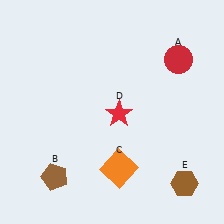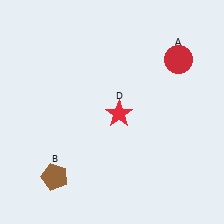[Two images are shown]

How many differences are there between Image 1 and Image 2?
There are 2 differences between the two images.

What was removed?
The orange square (C), the brown hexagon (E) were removed in Image 2.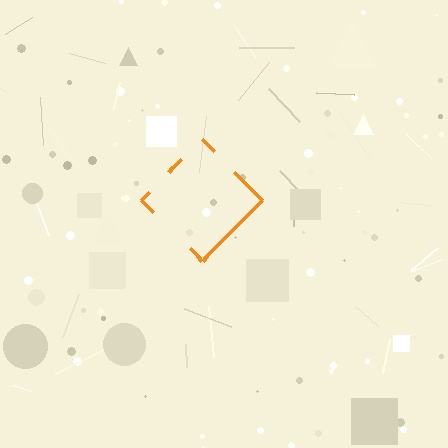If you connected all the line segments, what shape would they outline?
They would outline a diamond.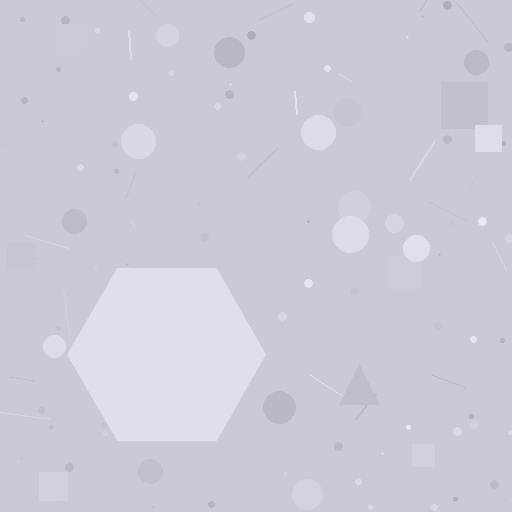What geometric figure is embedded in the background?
A hexagon is embedded in the background.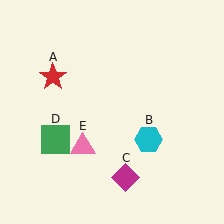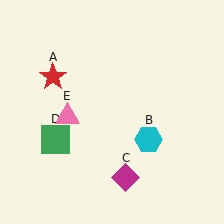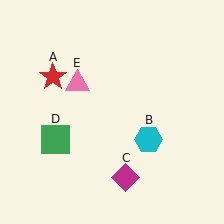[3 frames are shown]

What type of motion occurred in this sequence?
The pink triangle (object E) rotated clockwise around the center of the scene.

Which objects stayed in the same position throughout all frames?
Red star (object A) and cyan hexagon (object B) and magenta diamond (object C) and green square (object D) remained stationary.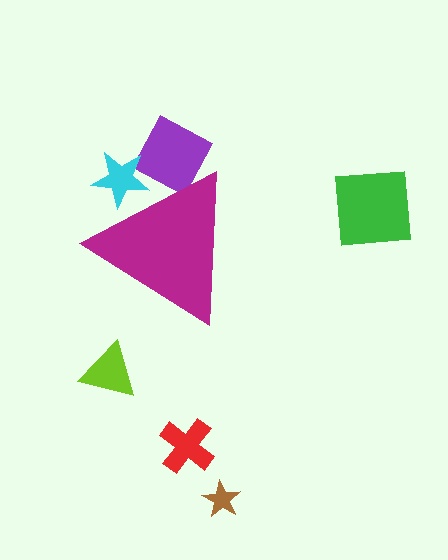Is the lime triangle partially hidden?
No, the lime triangle is fully visible.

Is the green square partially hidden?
No, the green square is fully visible.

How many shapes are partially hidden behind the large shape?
2 shapes are partially hidden.